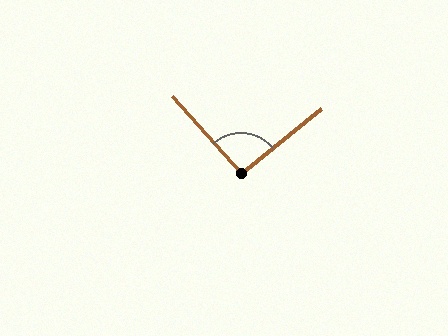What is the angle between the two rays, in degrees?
Approximately 92 degrees.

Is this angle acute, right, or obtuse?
It is approximately a right angle.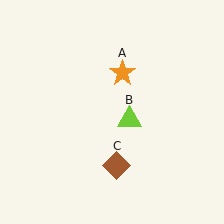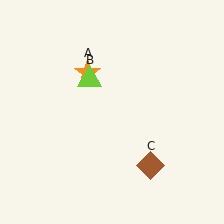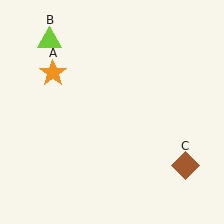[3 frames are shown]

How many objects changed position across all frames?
3 objects changed position: orange star (object A), lime triangle (object B), brown diamond (object C).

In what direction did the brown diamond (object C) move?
The brown diamond (object C) moved right.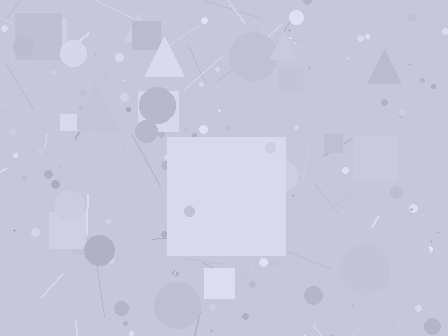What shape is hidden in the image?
A square is hidden in the image.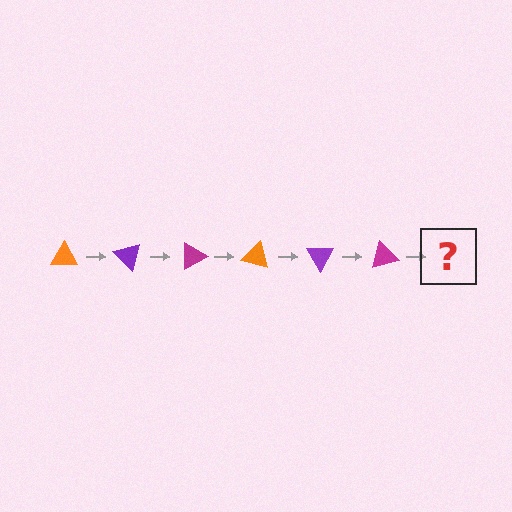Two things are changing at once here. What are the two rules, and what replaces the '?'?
The two rules are that it rotates 45 degrees each step and the color cycles through orange, purple, and magenta. The '?' should be an orange triangle, rotated 270 degrees from the start.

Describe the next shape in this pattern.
It should be an orange triangle, rotated 270 degrees from the start.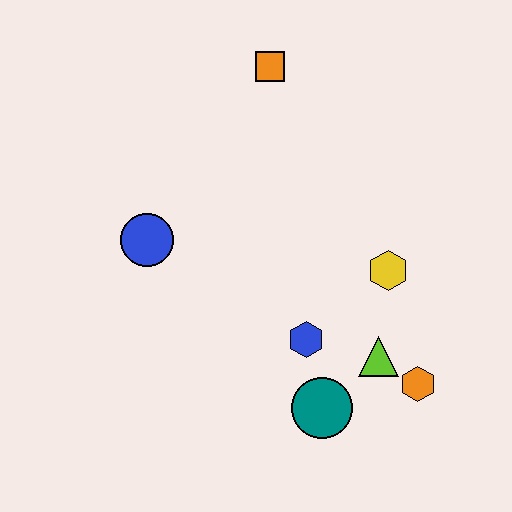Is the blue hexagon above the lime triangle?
Yes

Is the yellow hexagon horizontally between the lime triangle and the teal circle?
No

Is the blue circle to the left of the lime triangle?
Yes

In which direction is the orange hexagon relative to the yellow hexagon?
The orange hexagon is below the yellow hexagon.